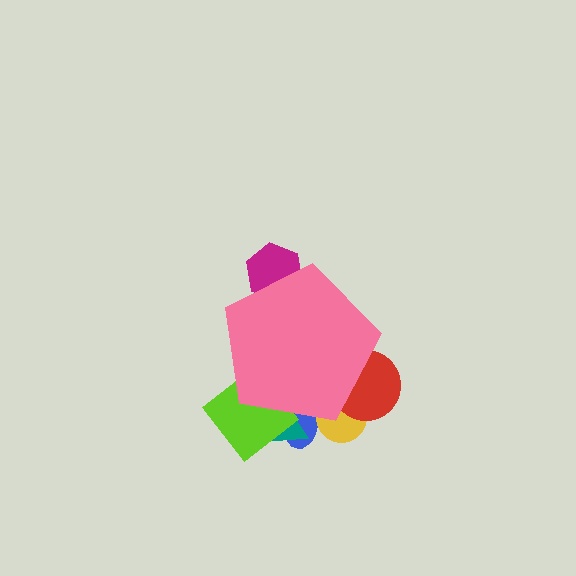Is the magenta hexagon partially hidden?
Yes, the magenta hexagon is partially hidden behind the pink pentagon.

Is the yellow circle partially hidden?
Yes, the yellow circle is partially hidden behind the pink pentagon.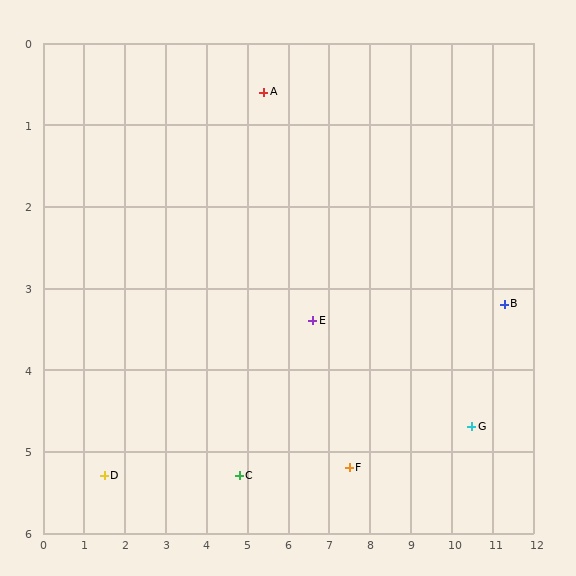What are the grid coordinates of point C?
Point C is at approximately (4.8, 5.3).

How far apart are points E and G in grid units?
Points E and G are about 4.1 grid units apart.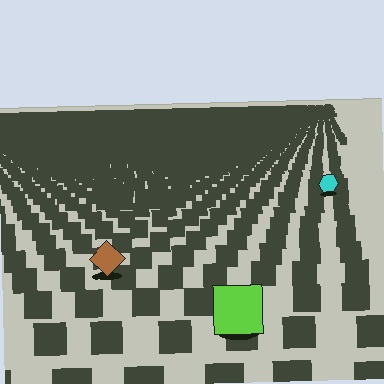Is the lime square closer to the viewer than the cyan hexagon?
Yes. The lime square is closer — you can tell from the texture gradient: the ground texture is coarser near it.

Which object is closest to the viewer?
The lime square is closest. The texture marks near it are larger and more spread out.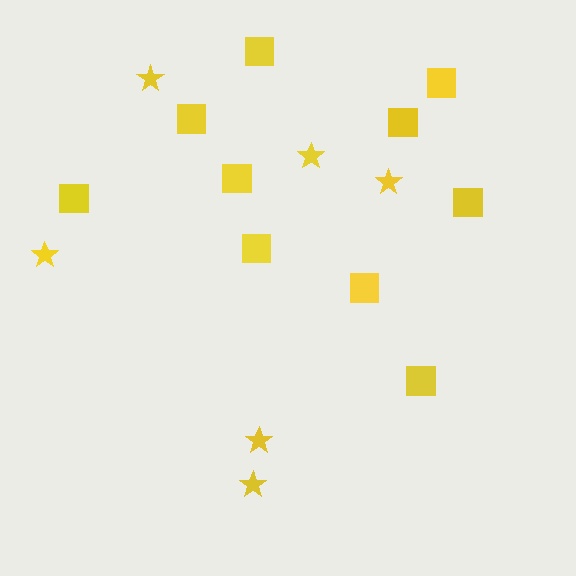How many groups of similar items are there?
There are 2 groups: one group of stars (6) and one group of squares (10).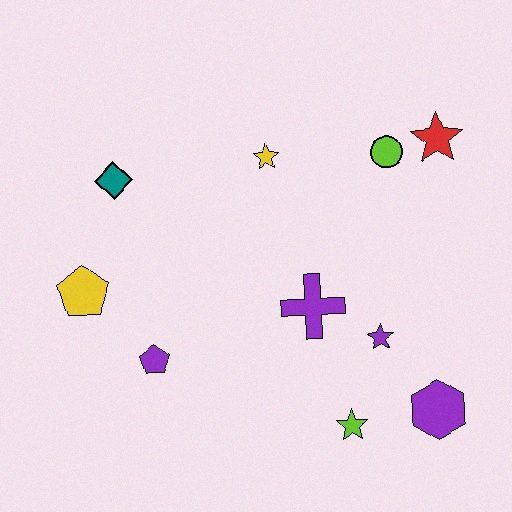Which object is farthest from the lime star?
The teal diamond is farthest from the lime star.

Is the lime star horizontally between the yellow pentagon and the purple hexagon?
Yes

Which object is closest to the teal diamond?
The yellow pentagon is closest to the teal diamond.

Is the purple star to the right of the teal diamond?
Yes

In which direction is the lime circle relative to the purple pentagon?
The lime circle is to the right of the purple pentagon.